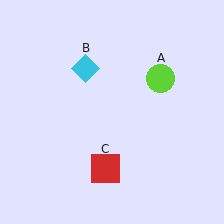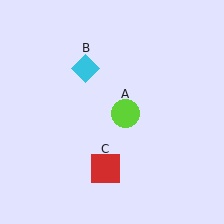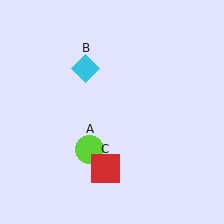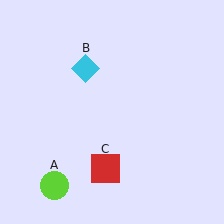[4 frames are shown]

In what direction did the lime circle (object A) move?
The lime circle (object A) moved down and to the left.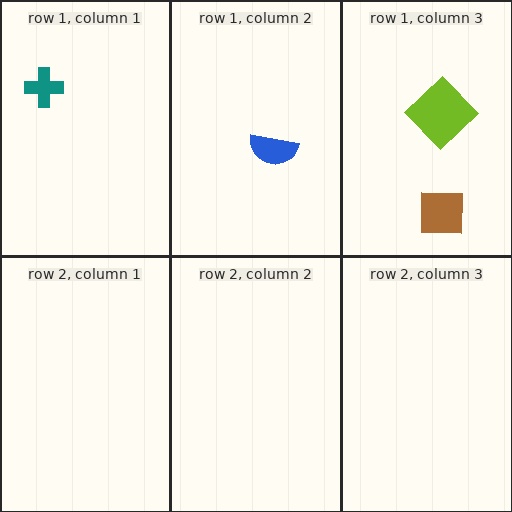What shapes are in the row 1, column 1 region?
The teal cross.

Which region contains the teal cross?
The row 1, column 1 region.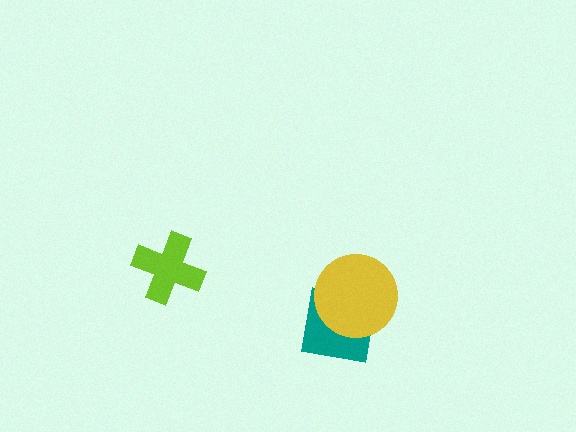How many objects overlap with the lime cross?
0 objects overlap with the lime cross.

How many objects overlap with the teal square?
1 object overlaps with the teal square.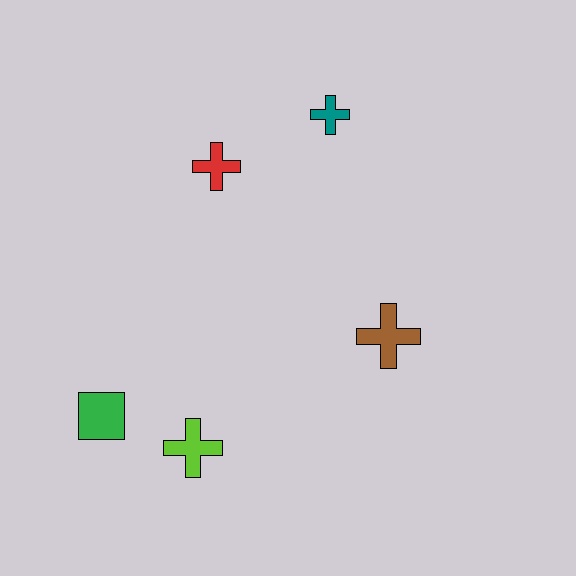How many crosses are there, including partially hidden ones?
There are 4 crosses.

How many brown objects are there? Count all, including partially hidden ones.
There is 1 brown object.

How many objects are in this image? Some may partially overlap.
There are 5 objects.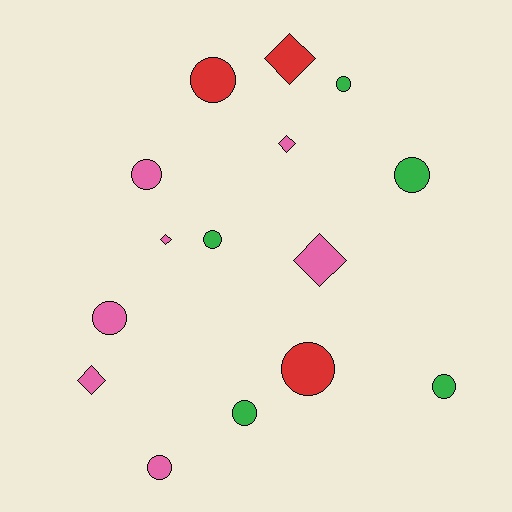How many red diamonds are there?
There is 1 red diamond.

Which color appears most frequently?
Pink, with 7 objects.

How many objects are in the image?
There are 15 objects.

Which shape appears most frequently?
Circle, with 10 objects.